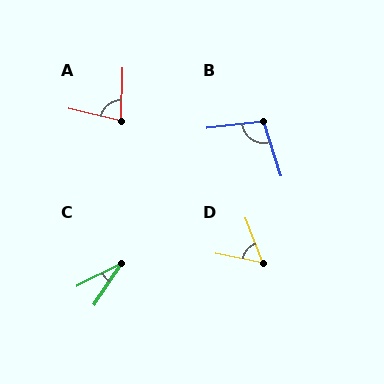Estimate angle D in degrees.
Approximately 58 degrees.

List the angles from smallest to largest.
C (29°), D (58°), A (77°), B (101°).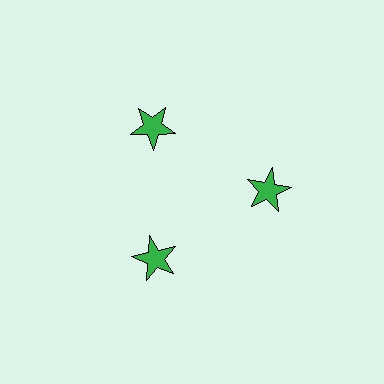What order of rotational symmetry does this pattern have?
This pattern has 3-fold rotational symmetry.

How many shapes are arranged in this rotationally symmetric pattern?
There are 3 shapes, arranged in 3 groups of 1.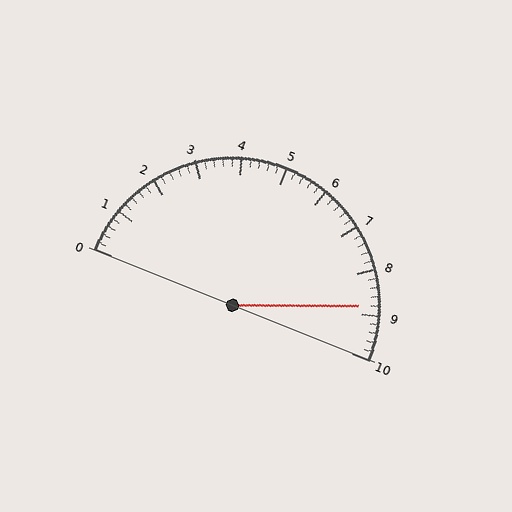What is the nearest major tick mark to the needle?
The nearest major tick mark is 9.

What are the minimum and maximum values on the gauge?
The gauge ranges from 0 to 10.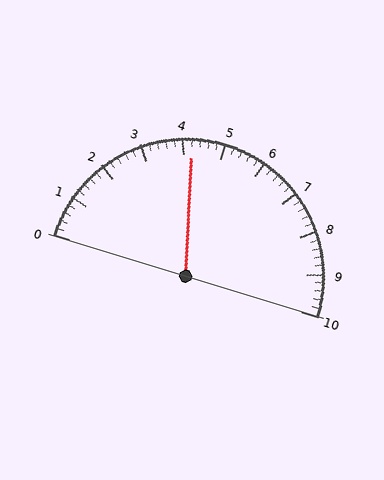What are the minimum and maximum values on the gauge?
The gauge ranges from 0 to 10.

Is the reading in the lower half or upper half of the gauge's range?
The reading is in the lower half of the range (0 to 10).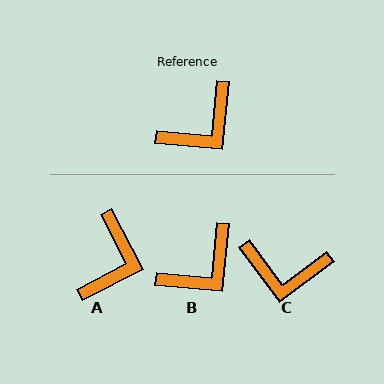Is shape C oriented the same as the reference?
No, it is off by about 49 degrees.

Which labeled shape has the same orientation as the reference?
B.